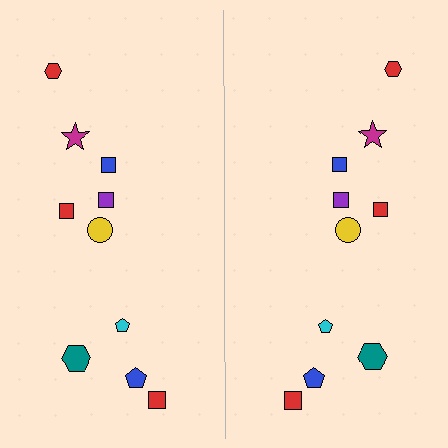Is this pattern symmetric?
Yes, this pattern has bilateral (reflection) symmetry.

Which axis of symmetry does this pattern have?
The pattern has a vertical axis of symmetry running through the center of the image.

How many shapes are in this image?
There are 20 shapes in this image.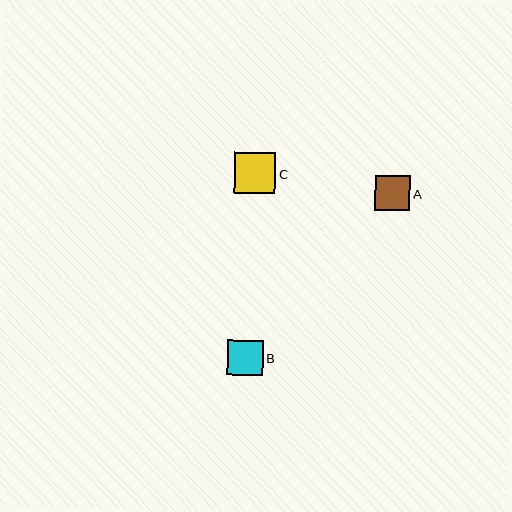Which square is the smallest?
Square B is the smallest with a size of approximately 35 pixels.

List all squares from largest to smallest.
From largest to smallest: C, A, B.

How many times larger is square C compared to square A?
Square C is approximately 1.2 times the size of square A.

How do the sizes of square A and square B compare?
Square A and square B are approximately the same size.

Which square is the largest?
Square C is the largest with a size of approximately 41 pixels.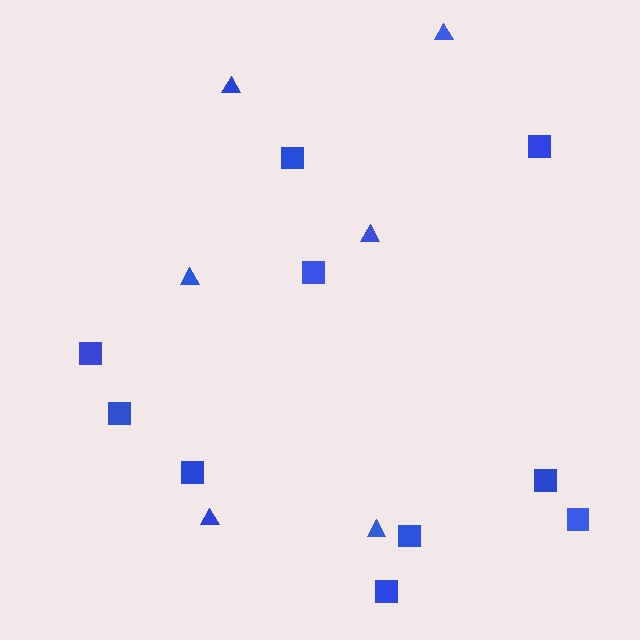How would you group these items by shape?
There are 2 groups: one group of squares (10) and one group of triangles (6).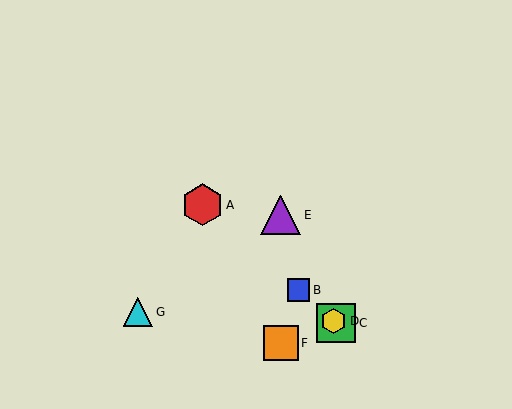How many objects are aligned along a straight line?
4 objects (A, B, C, D) are aligned along a straight line.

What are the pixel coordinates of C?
Object C is at (336, 323).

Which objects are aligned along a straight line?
Objects A, B, C, D are aligned along a straight line.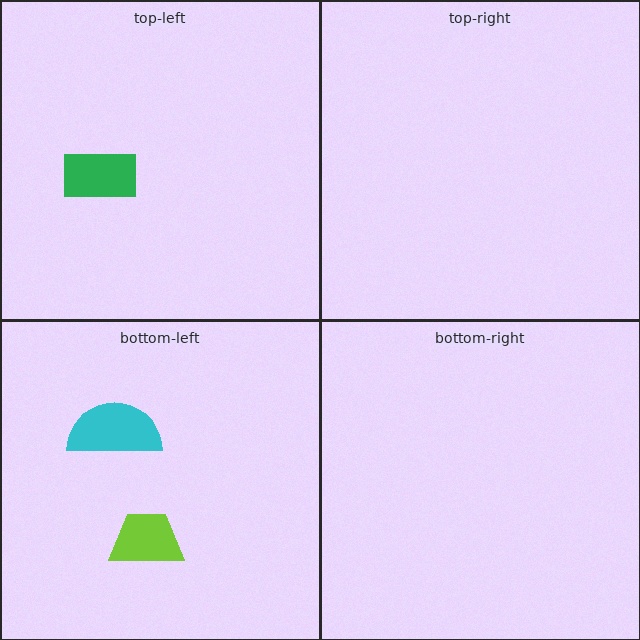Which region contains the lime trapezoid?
The bottom-left region.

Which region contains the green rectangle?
The top-left region.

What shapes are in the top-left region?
The green rectangle.